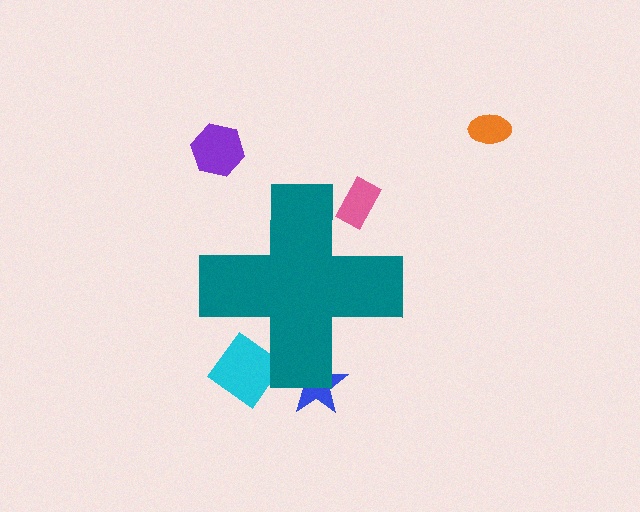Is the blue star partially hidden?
Yes, the blue star is partially hidden behind the teal cross.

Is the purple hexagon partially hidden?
No, the purple hexagon is fully visible.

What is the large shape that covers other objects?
A teal cross.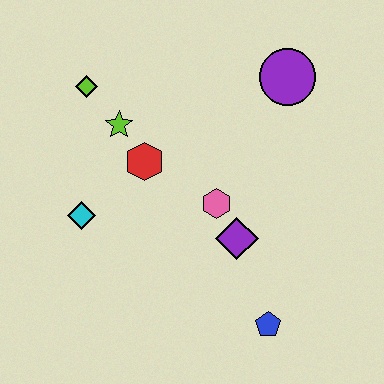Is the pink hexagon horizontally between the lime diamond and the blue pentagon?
Yes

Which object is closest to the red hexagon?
The lime star is closest to the red hexagon.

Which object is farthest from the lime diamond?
The blue pentagon is farthest from the lime diamond.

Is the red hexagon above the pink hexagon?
Yes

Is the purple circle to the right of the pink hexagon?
Yes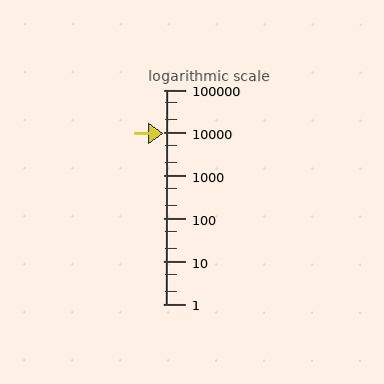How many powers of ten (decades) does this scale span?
The scale spans 5 decades, from 1 to 100000.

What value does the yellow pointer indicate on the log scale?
The pointer indicates approximately 9400.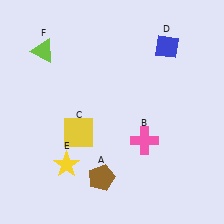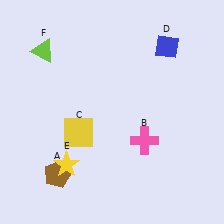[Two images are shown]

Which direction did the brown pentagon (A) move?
The brown pentagon (A) moved left.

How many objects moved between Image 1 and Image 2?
1 object moved between the two images.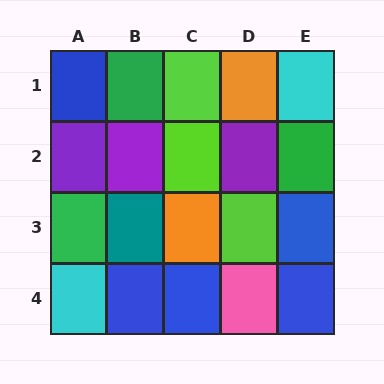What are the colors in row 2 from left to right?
Purple, purple, lime, purple, green.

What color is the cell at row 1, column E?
Cyan.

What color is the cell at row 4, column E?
Blue.